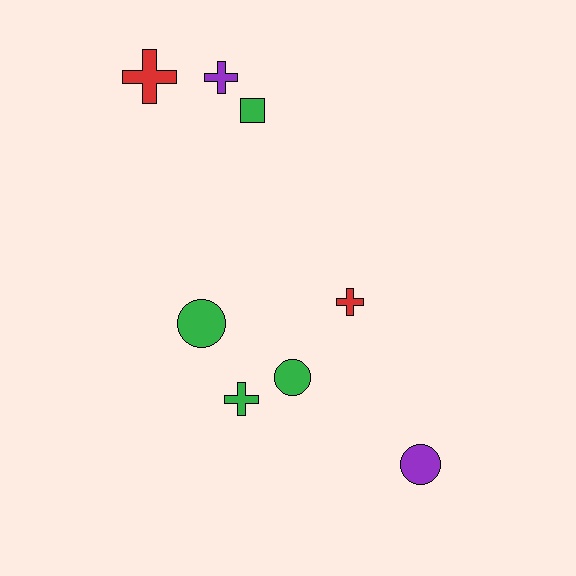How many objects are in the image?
There are 8 objects.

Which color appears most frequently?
Green, with 4 objects.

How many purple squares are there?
There are no purple squares.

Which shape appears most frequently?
Cross, with 4 objects.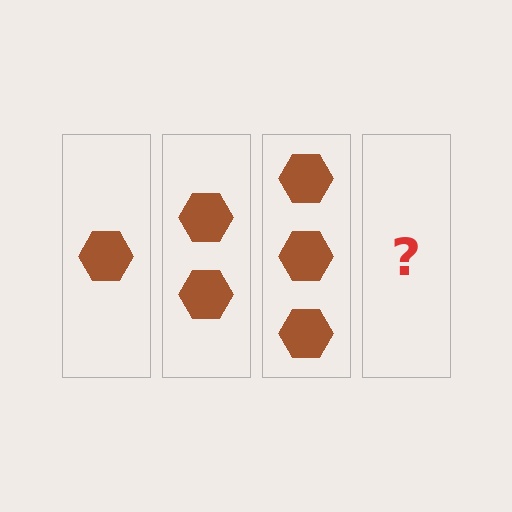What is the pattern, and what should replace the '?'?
The pattern is that each step adds one more hexagon. The '?' should be 4 hexagons.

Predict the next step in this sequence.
The next step is 4 hexagons.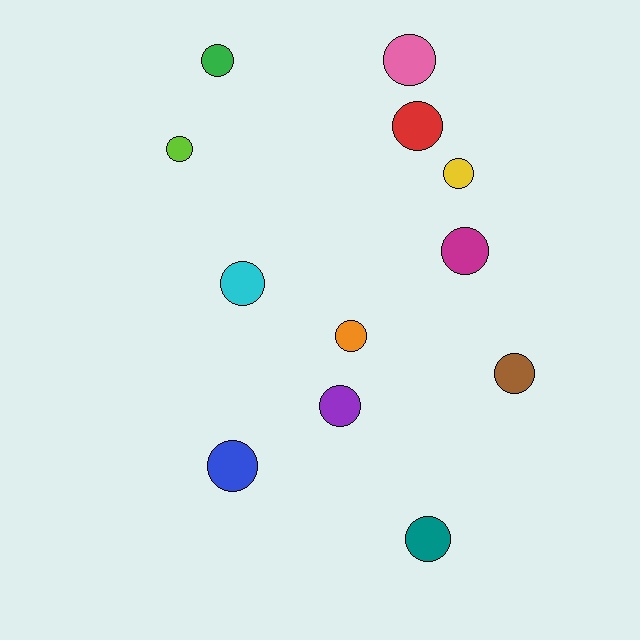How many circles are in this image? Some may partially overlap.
There are 12 circles.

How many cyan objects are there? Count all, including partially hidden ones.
There is 1 cyan object.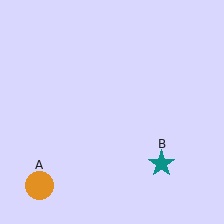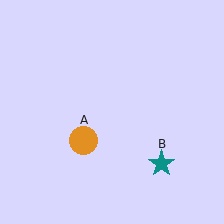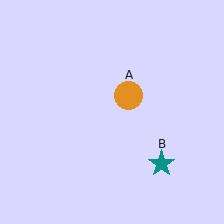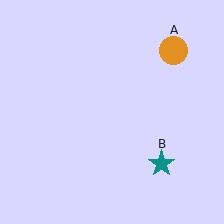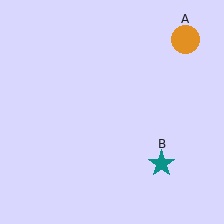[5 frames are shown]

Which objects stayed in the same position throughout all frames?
Teal star (object B) remained stationary.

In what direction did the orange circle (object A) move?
The orange circle (object A) moved up and to the right.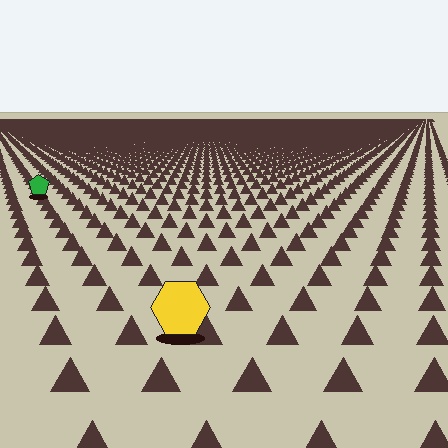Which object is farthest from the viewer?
The green pentagon is farthest from the viewer. It appears smaller and the ground texture around it is denser.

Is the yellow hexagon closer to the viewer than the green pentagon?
Yes. The yellow hexagon is closer — you can tell from the texture gradient: the ground texture is coarser near it.